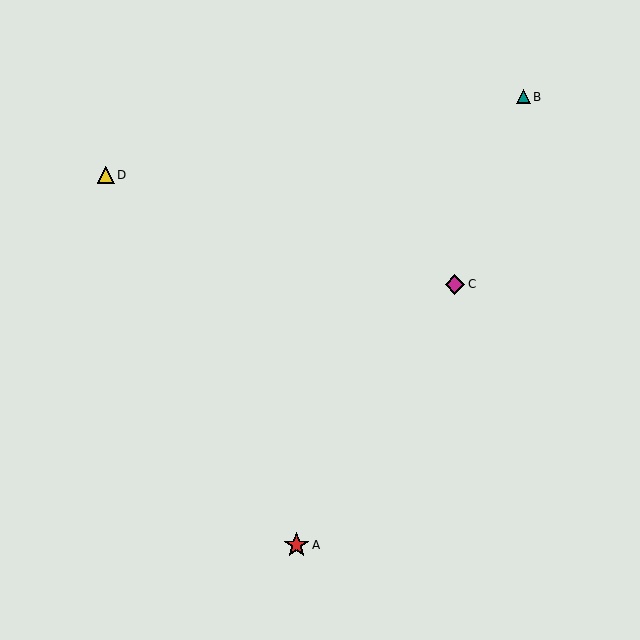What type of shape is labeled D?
Shape D is a yellow triangle.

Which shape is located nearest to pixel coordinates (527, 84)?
The teal triangle (labeled B) at (523, 97) is nearest to that location.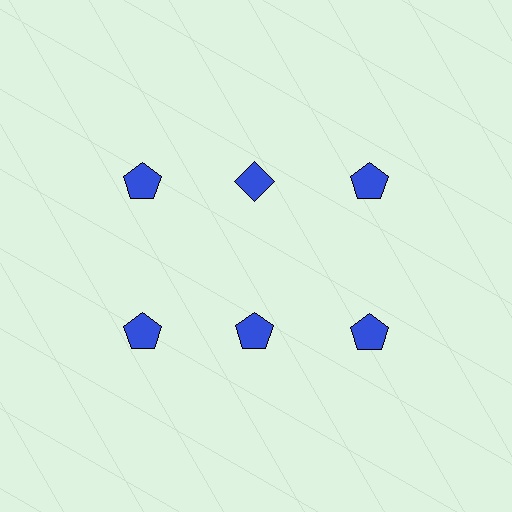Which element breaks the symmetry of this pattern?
The blue diamond in the top row, second from left column breaks the symmetry. All other shapes are blue pentagons.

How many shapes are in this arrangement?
There are 6 shapes arranged in a grid pattern.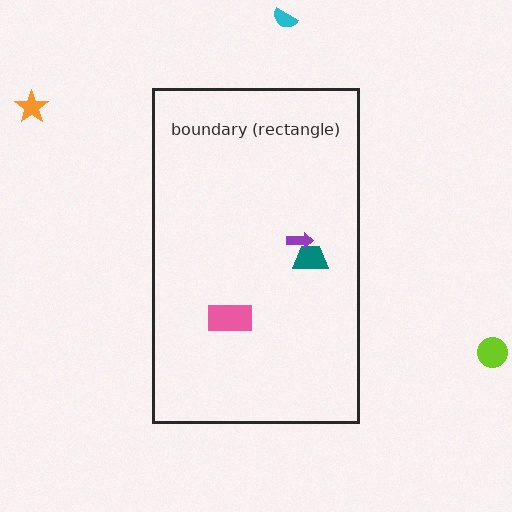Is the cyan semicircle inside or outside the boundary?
Outside.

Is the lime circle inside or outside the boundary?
Outside.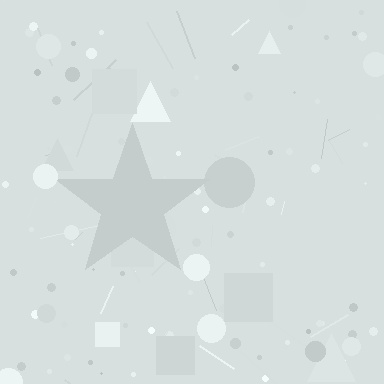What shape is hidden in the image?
A star is hidden in the image.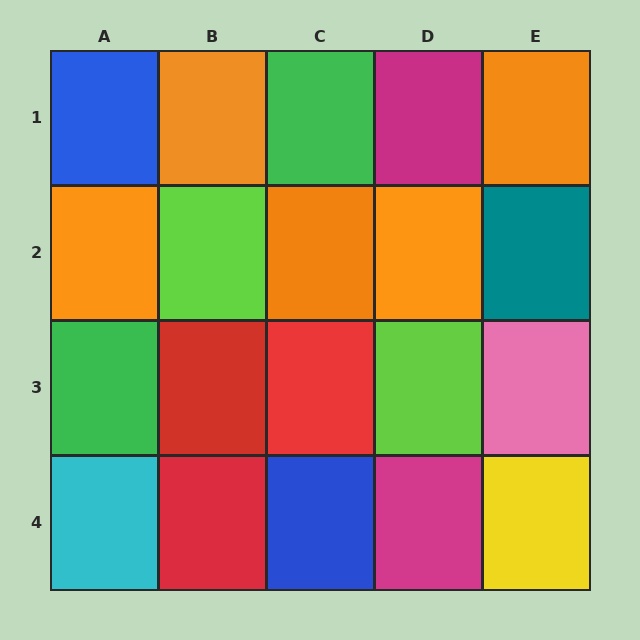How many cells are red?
3 cells are red.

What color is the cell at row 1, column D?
Magenta.